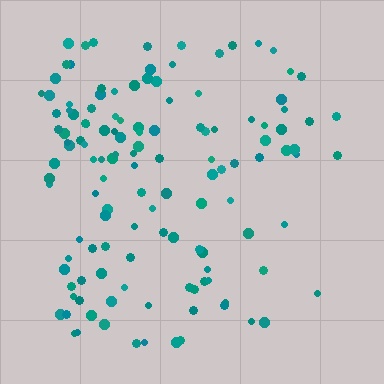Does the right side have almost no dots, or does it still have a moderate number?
Still a moderate number, just noticeably fewer than the left.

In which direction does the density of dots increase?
From right to left, with the left side densest.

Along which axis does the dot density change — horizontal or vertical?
Horizontal.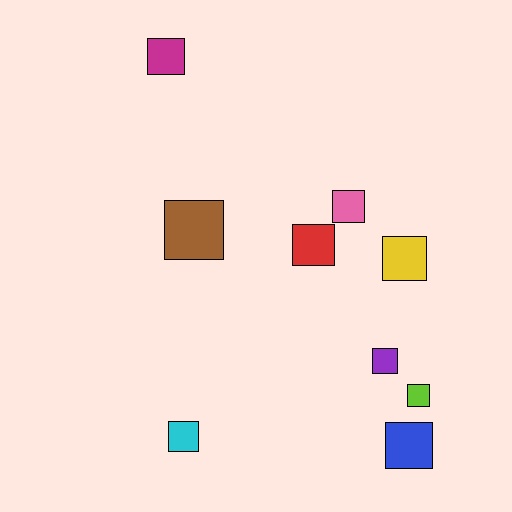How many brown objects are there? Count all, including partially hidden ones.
There is 1 brown object.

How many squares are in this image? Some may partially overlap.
There are 9 squares.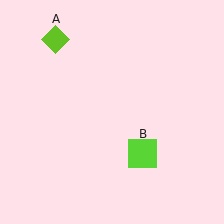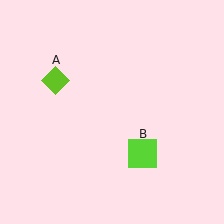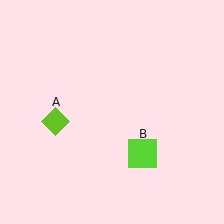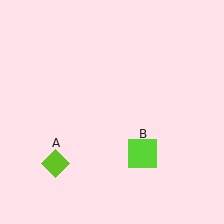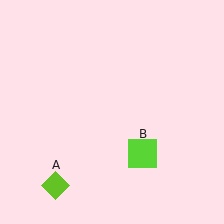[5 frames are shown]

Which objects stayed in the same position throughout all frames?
Lime square (object B) remained stationary.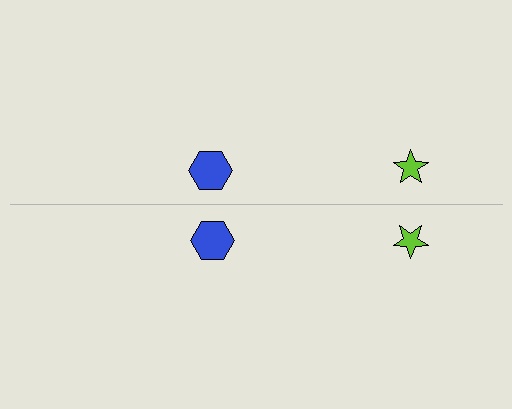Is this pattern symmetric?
Yes, this pattern has bilateral (reflection) symmetry.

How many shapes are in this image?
There are 4 shapes in this image.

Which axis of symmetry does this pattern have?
The pattern has a horizontal axis of symmetry running through the center of the image.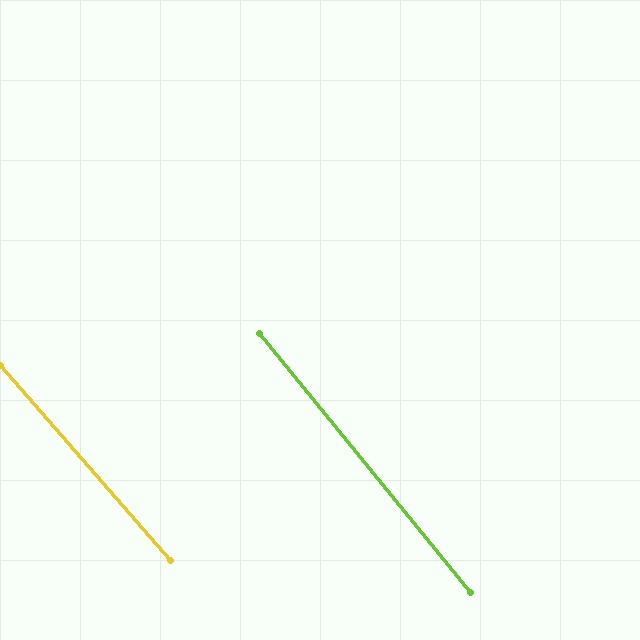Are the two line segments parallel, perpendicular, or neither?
Parallel — their directions differ by only 1.9°.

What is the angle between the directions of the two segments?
Approximately 2 degrees.